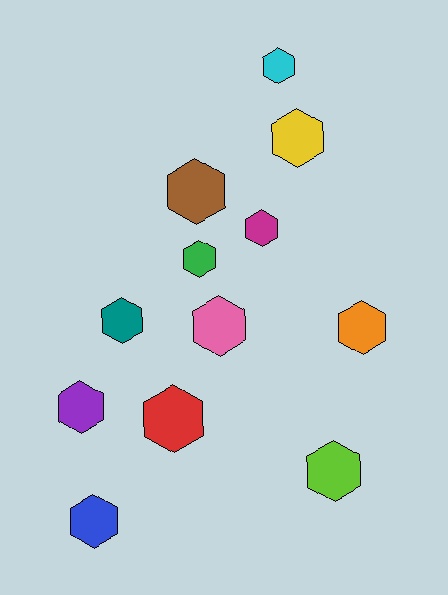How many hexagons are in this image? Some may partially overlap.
There are 12 hexagons.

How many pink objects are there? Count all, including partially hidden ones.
There is 1 pink object.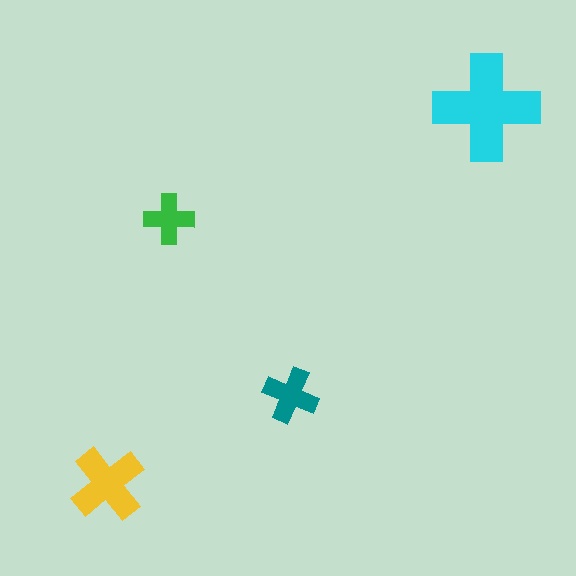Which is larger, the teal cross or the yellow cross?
The yellow one.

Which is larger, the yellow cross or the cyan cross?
The cyan one.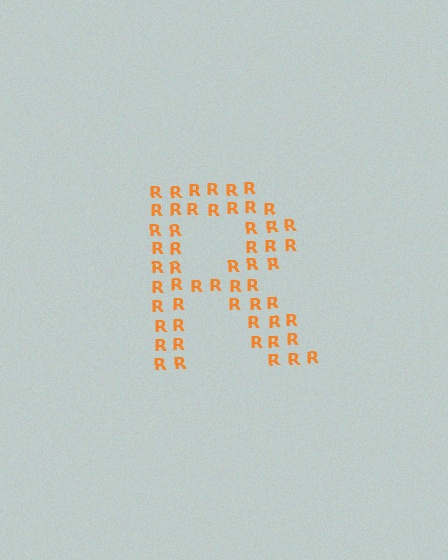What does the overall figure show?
The overall figure shows the letter R.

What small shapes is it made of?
It is made of small letter R's.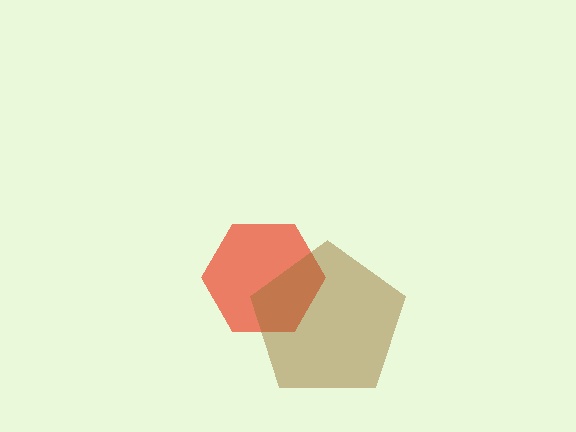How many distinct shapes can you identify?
There are 2 distinct shapes: a red hexagon, a brown pentagon.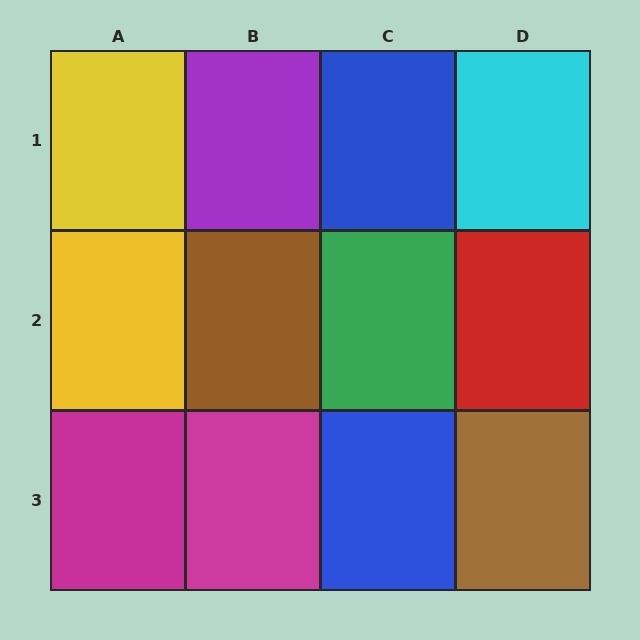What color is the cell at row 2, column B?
Brown.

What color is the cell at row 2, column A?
Yellow.